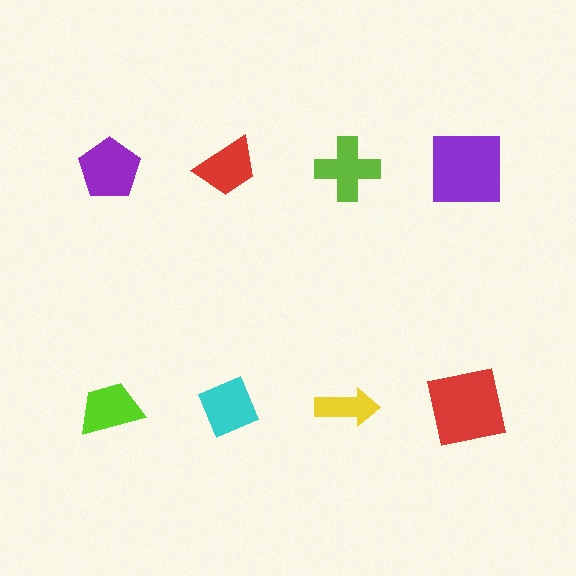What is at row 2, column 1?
A lime trapezoid.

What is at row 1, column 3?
A lime cross.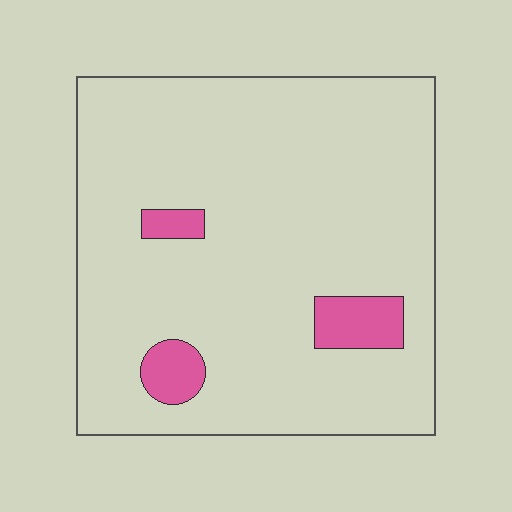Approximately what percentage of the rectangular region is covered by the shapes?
Approximately 10%.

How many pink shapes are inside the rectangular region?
3.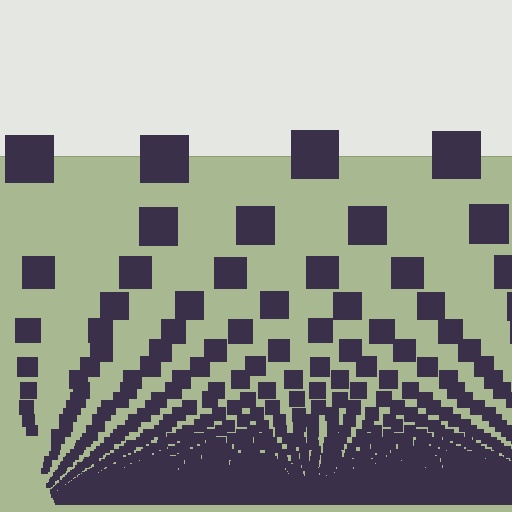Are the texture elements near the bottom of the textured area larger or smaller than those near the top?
Smaller. The gradient is inverted — elements near the bottom are smaller and denser.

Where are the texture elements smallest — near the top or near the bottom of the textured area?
Near the bottom.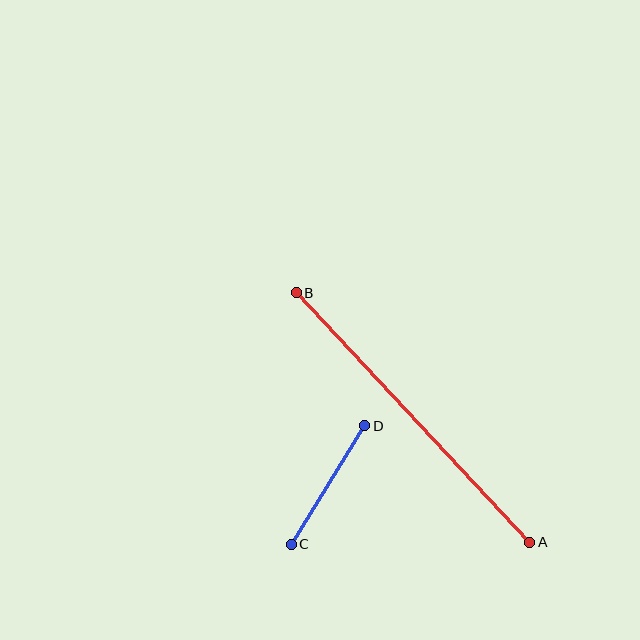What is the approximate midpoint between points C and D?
The midpoint is at approximately (328, 485) pixels.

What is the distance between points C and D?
The distance is approximately 140 pixels.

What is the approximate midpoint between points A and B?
The midpoint is at approximately (413, 418) pixels.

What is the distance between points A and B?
The distance is approximately 342 pixels.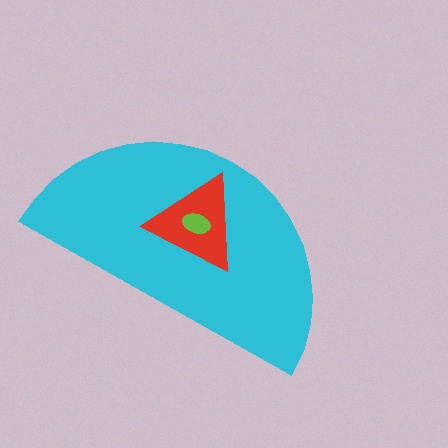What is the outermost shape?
The cyan semicircle.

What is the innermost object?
The lime ellipse.